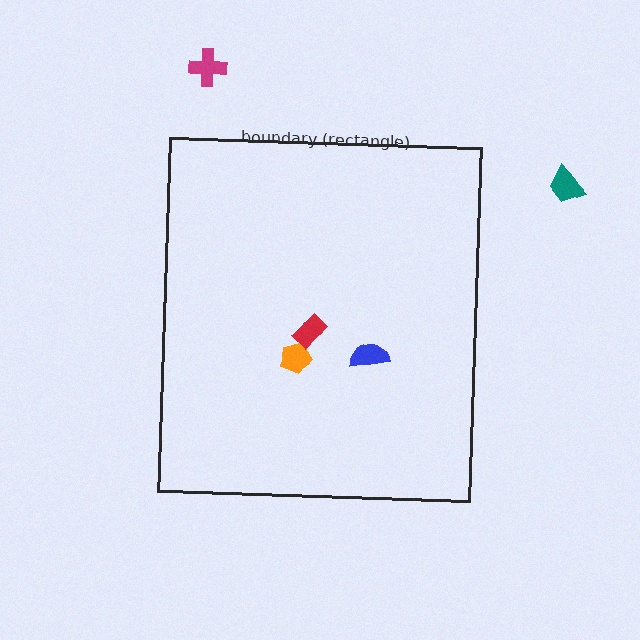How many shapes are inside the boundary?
3 inside, 2 outside.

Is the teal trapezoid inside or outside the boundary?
Outside.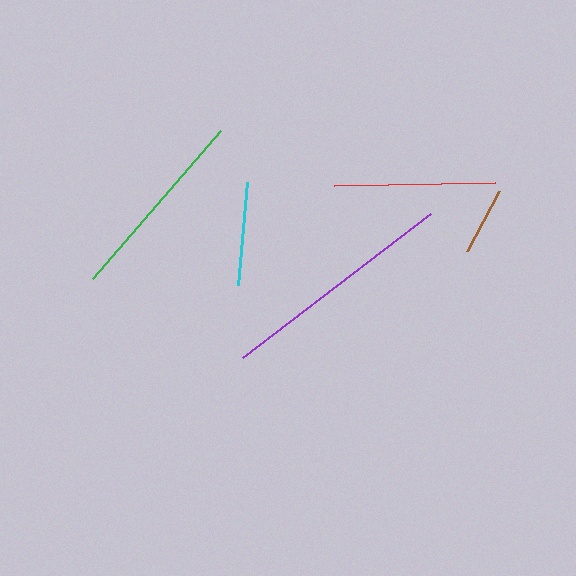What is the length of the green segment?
The green segment is approximately 196 pixels long.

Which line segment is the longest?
The purple line is the longest at approximately 237 pixels.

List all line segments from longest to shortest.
From longest to shortest: purple, green, red, cyan, brown.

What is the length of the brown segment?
The brown segment is approximately 68 pixels long.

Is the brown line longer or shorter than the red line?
The red line is longer than the brown line.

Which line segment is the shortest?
The brown line is the shortest at approximately 68 pixels.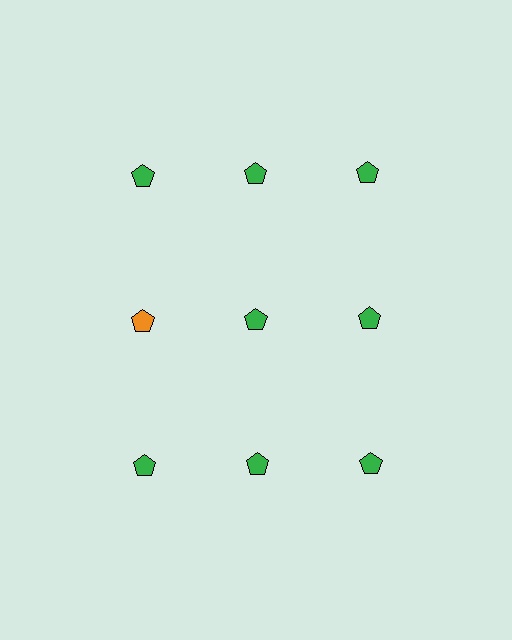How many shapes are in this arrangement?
There are 9 shapes arranged in a grid pattern.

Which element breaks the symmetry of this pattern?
The orange pentagon in the second row, leftmost column breaks the symmetry. All other shapes are green pentagons.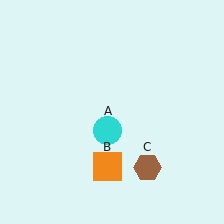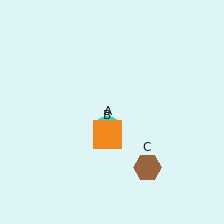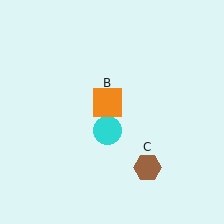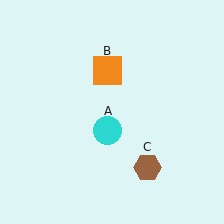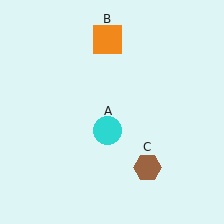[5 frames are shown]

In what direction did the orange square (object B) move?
The orange square (object B) moved up.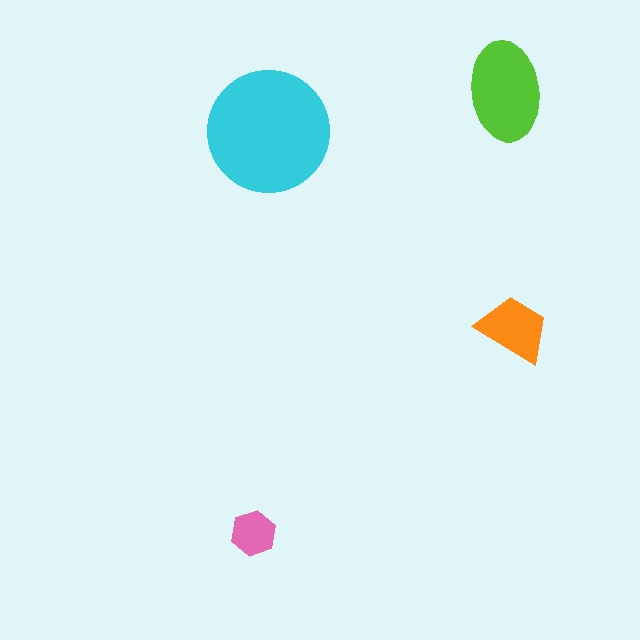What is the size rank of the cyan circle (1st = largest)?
1st.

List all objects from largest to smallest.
The cyan circle, the lime ellipse, the orange trapezoid, the pink hexagon.